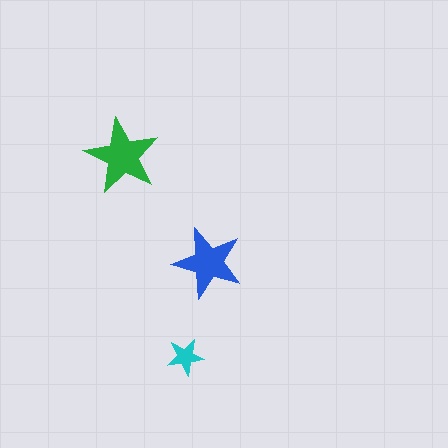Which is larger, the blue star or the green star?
The green one.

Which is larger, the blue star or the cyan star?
The blue one.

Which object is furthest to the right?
The blue star is rightmost.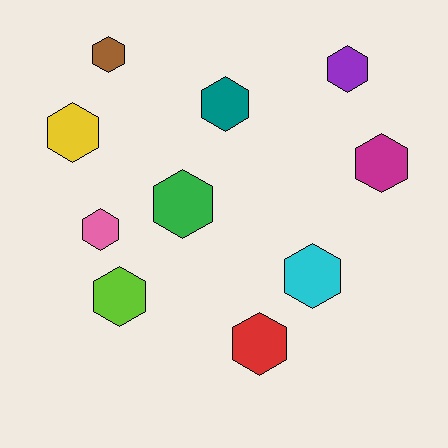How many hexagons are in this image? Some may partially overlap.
There are 10 hexagons.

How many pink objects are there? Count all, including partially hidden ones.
There is 1 pink object.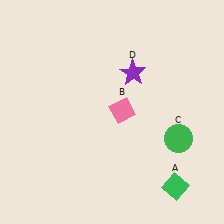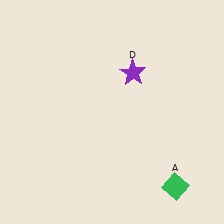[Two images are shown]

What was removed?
The pink diamond (B), the green circle (C) were removed in Image 2.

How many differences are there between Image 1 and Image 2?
There are 2 differences between the two images.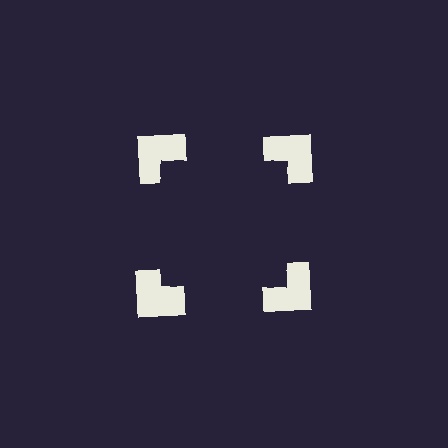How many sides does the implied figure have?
4 sides.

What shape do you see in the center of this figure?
An illusory square — its edges are inferred from the aligned wedge cuts in the notched squares, not physically drawn.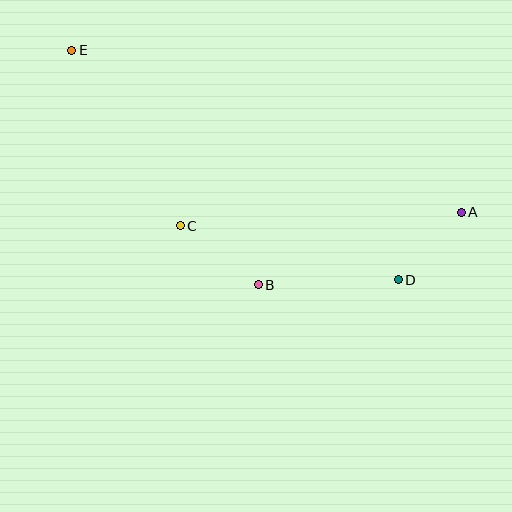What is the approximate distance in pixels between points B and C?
The distance between B and C is approximately 97 pixels.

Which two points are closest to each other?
Points A and D are closest to each other.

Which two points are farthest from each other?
Points A and E are farthest from each other.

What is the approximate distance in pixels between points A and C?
The distance between A and C is approximately 281 pixels.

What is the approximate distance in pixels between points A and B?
The distance between A and B is approximately 216 pixels.